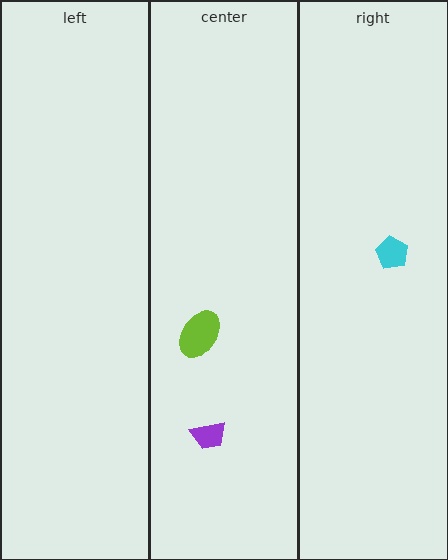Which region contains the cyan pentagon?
The right region.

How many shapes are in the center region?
2.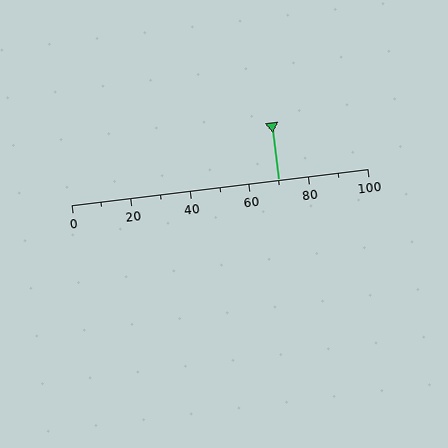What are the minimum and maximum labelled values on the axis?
The axis runs from 0 to 100.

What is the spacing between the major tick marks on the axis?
The major ticks are spaced 20 apart.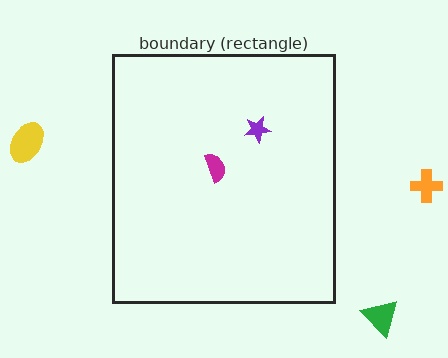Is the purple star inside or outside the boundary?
Inside.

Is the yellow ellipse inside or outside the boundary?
Outside.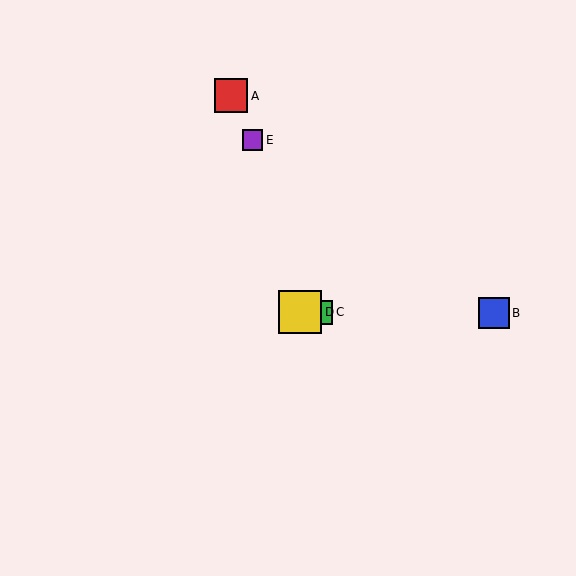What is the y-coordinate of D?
Object D is at y≈312.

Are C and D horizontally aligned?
Yes, both are at y≈312.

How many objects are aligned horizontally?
3 objects (B, C, D) are aligned horizontally.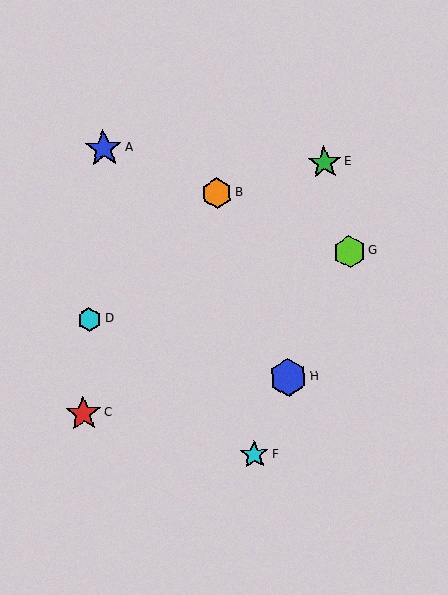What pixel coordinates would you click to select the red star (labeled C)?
Click at (83, 414) to select the red star C.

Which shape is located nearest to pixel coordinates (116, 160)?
The blue star (labeled A) at (103, 149) is nearest to that location.